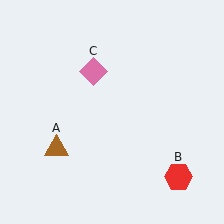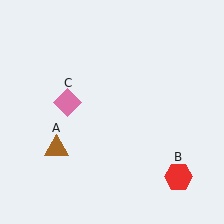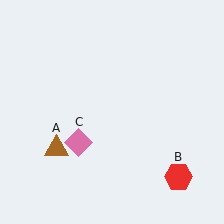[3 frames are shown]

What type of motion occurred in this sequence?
The pink diamond (object C) rotated counterclockwise around the center of the scene.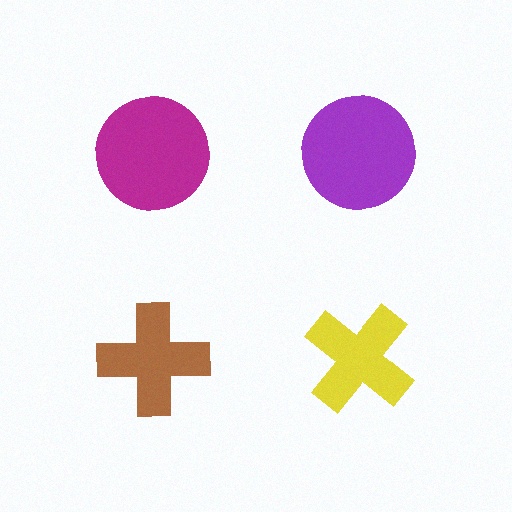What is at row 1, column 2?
A purple circle.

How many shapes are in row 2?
2 shapes.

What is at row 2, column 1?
A brown cross.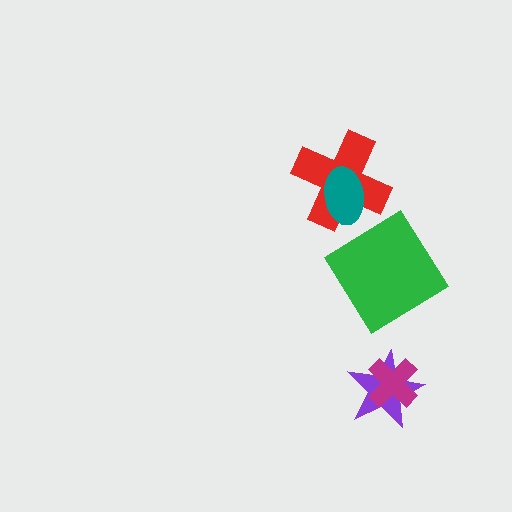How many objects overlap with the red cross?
1 object overlaps with the red cross.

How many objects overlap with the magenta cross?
1 object overlaps with the magenta cross.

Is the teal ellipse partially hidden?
No, no other shape covers it.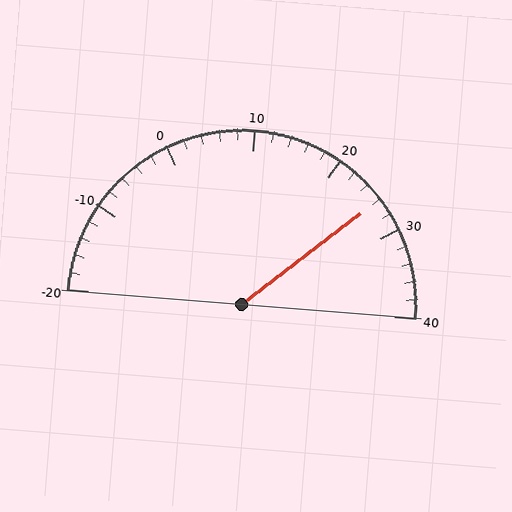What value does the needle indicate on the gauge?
The needle indicates approximately 26.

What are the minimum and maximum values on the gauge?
The gauge ranges from -20 to 40.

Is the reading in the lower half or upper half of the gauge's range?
The reading is in the upper half of the range (-20 to 40).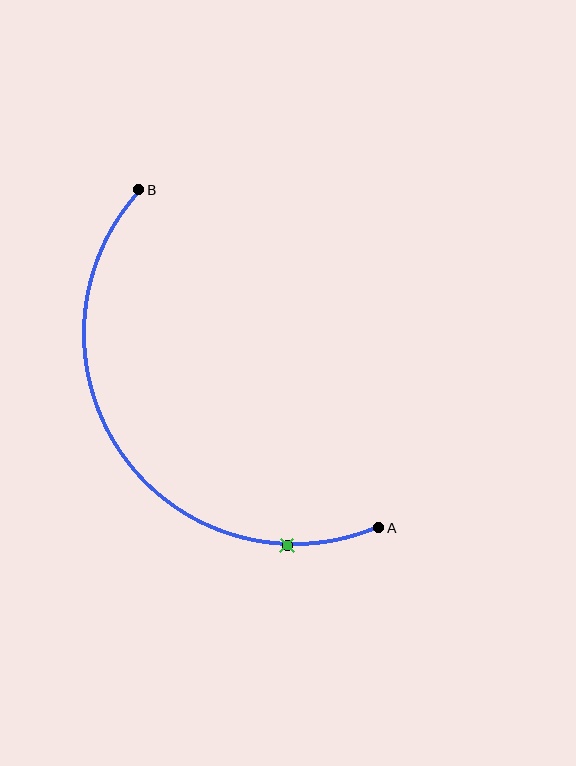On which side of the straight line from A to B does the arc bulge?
The arc bulges below and to the left of the straight line connecting A and B.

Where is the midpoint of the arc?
The arc midpoint is the point on the curve farthest from the straight line joining A and B. It sits below and to the left of that line.